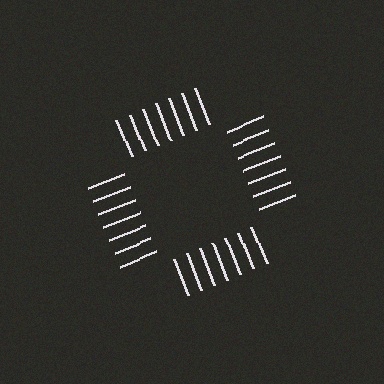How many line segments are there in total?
28 — 7 along each of the 4 edges.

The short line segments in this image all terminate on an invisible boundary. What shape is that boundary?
An illusory square — the line segments terminate on its edges but no continuous stroke is drawn.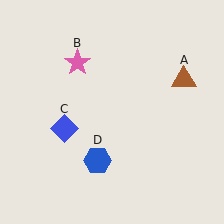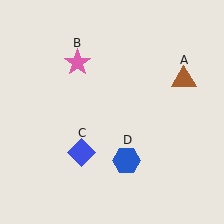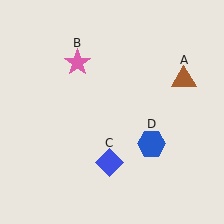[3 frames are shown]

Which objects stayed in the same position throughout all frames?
Brown triangle (object A) and pink star (object B) remained stationary.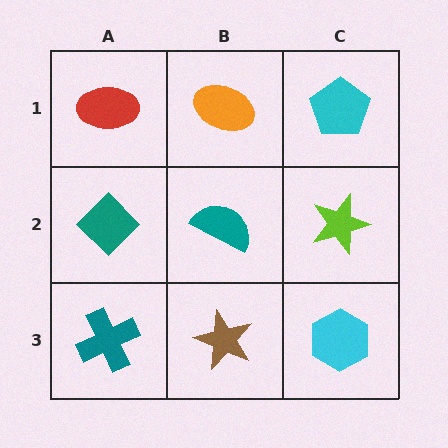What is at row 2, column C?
A lime star.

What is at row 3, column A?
A teal cross.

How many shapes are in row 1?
3 shapes.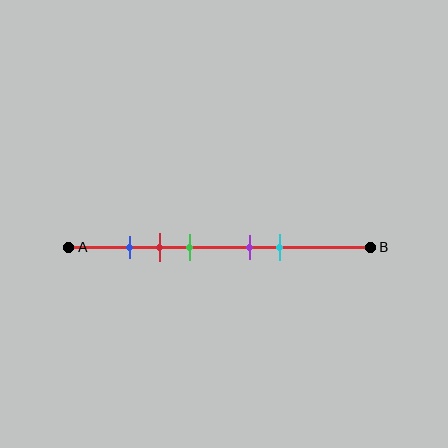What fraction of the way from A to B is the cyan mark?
The cyan mark is approximately 70% (0.7) of the way from A to B.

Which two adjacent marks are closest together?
The blue and red marks are the closest adjacent pair.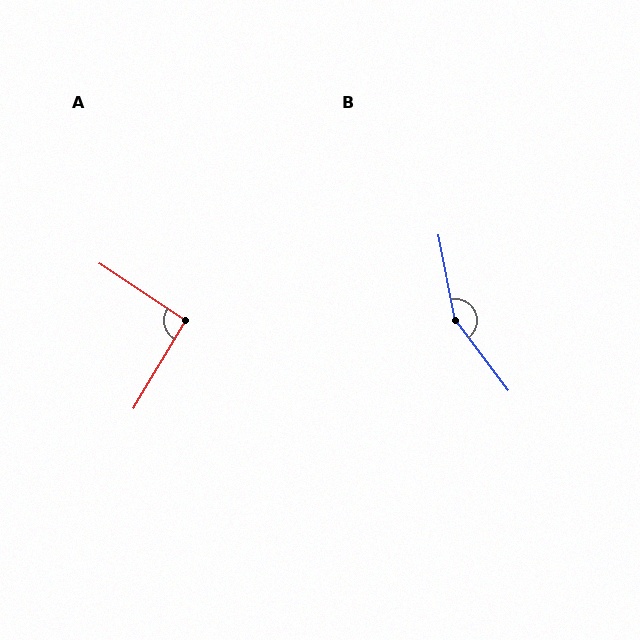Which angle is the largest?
B, at approximately 154 degrees.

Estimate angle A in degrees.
Approximately 93 degrees.